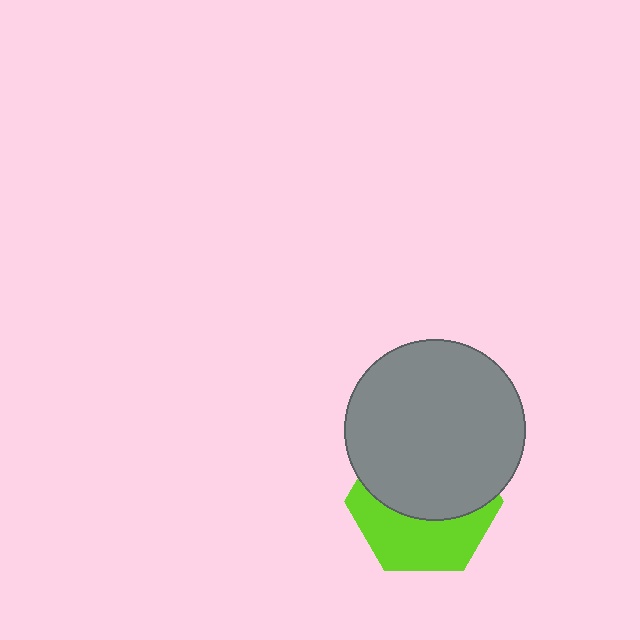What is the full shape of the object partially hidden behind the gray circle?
The partially hidden object is a lime hexagon.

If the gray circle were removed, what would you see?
You would see the complete lime hexagon.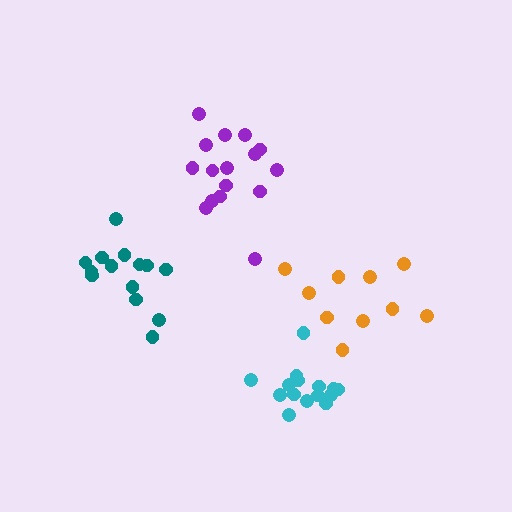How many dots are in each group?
Group 1: 16 dots, Group 2: 10 dots, Group 3: 15 dots, Group 4: 14 dots (55 total).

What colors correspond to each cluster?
The clusters are colored: purple, orange, cyan, teal.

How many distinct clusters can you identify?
There are 4 distinct clusters.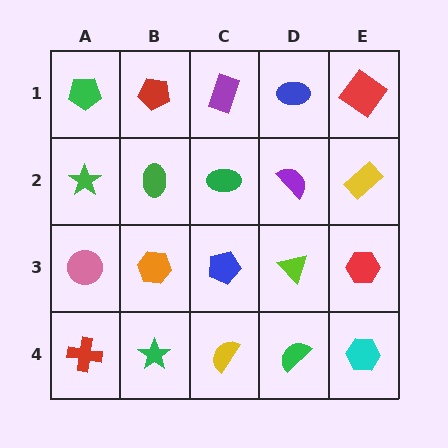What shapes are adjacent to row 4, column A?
A pink circle (row 3, column A), a green star (row 4, column B).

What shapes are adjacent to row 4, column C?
A blue pentagon (row 3, column C), a green star (row 4, column B), a green semicircle (row 4, column D).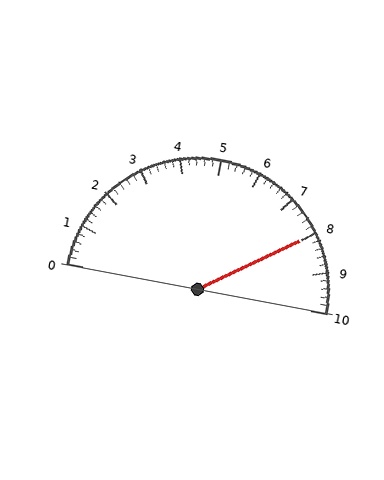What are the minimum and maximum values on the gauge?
The gauge ranges from 0 to 10.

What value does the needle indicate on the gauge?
The needle indicates approximately 8.0.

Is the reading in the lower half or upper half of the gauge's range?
The reading is in the upper half of the range (0 to 10).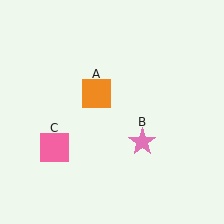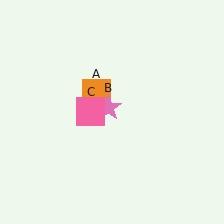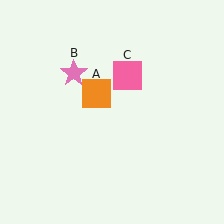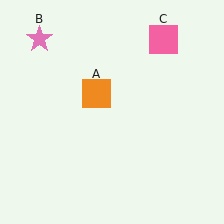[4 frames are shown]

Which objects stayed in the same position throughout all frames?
Orange square (object A) remained stationary.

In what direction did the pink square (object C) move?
The pink square (object C) moved up and to the right.